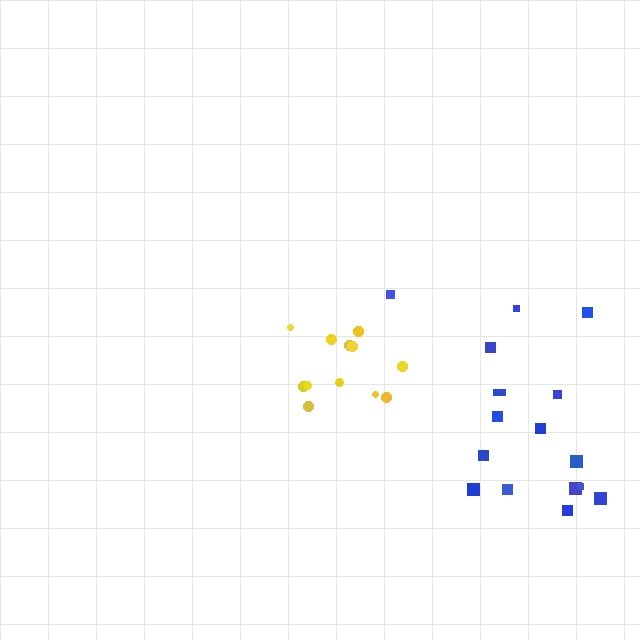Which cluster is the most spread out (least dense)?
Blue.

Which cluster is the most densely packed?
Yellow.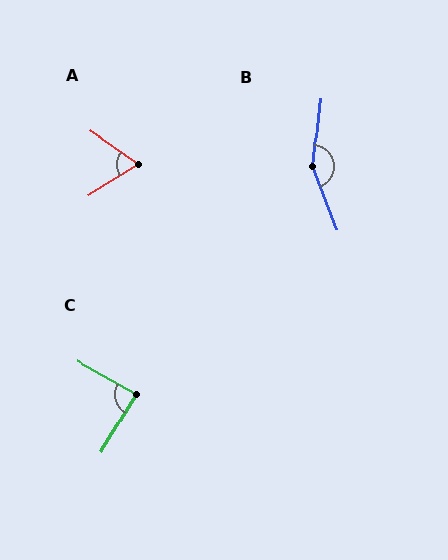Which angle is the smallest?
A, at approximately 66 degrees.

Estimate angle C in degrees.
Approximately 88 degrees.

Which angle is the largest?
B, at approximately 152 degrees.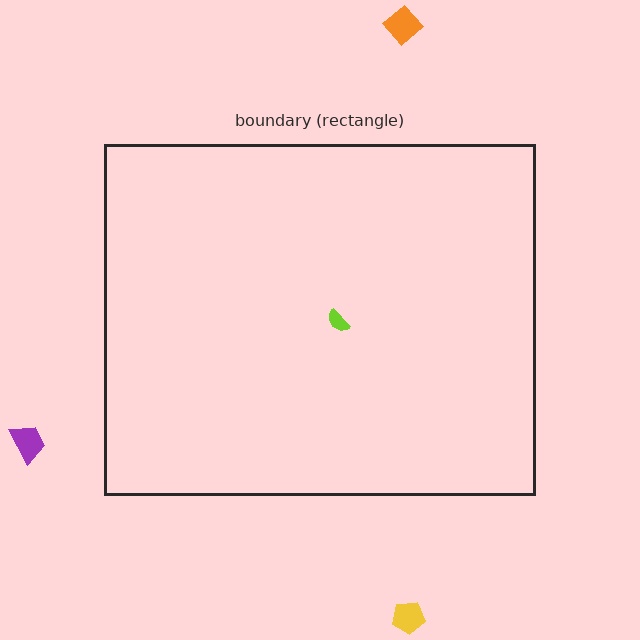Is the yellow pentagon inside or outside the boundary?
Outside.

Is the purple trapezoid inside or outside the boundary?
Outside.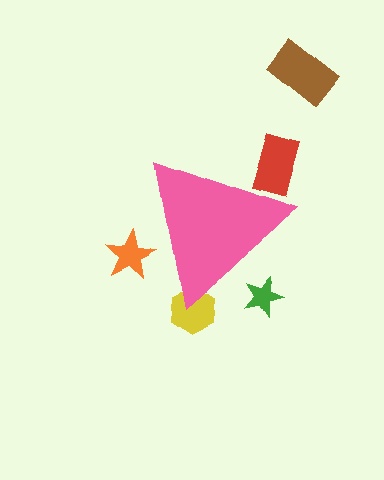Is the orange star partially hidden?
Yes, the orange star is partially hidden behind the pink triangle.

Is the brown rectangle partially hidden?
No, the brown rectangle is fully visible.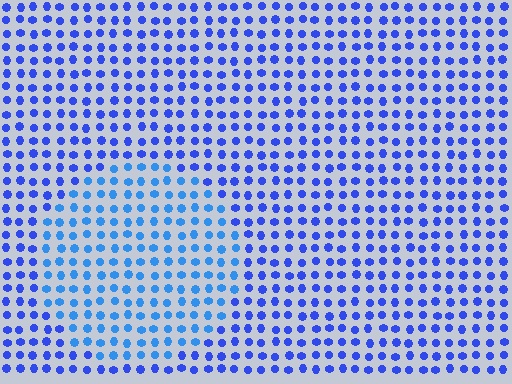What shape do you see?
I see a circle.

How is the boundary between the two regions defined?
The boundary is defined purely by a slight shift in hue (about 23 degrees). Spacing, size, and orientation are identical on both sides.